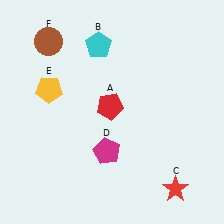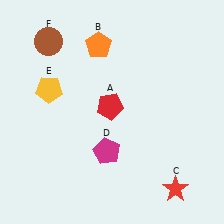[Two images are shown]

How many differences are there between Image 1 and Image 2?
There is 1 difference between the two images.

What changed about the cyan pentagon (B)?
In Image 1, B is cyan. In Image 2, it changed to orange.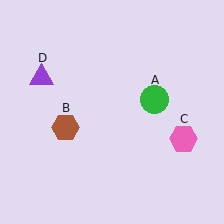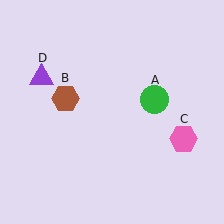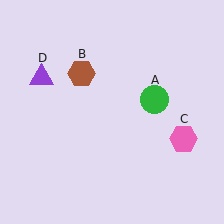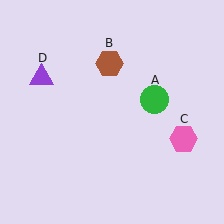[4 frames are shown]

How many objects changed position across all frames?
1 object changed position: brown hexagon (object B).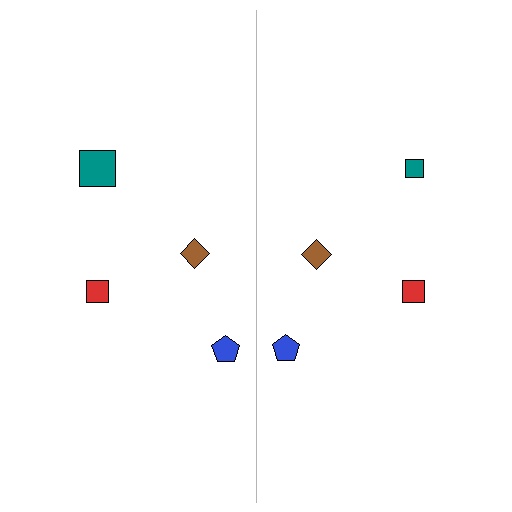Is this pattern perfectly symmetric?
No, the pattern is not perfectly symmetric. The teal square on the right side has a different size than its mirror counterpart.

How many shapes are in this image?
There are 8 shapes in this image.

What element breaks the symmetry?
The teal square on the right side has a different size than its mirror counterpart.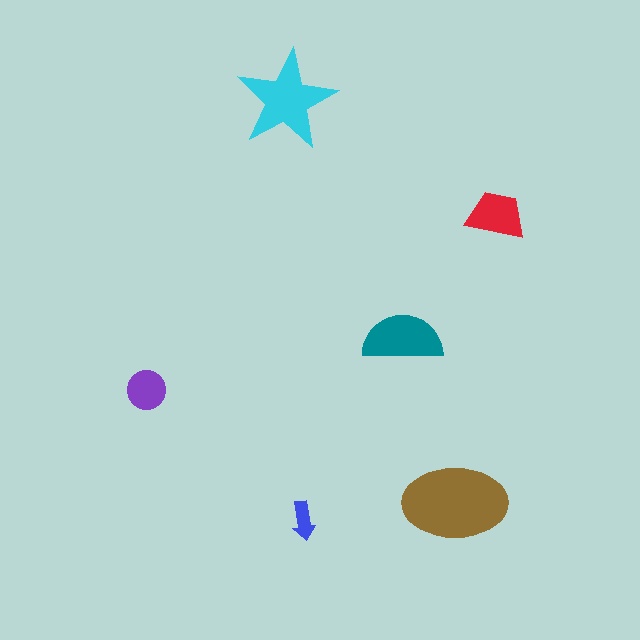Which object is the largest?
The brown ellipse.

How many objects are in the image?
There are 6 objects in the image.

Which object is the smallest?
The blue arrow.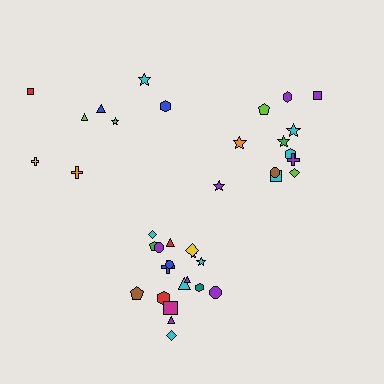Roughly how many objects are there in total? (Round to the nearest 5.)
Roughly 40 objects in total.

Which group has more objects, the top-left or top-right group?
The top-right group.